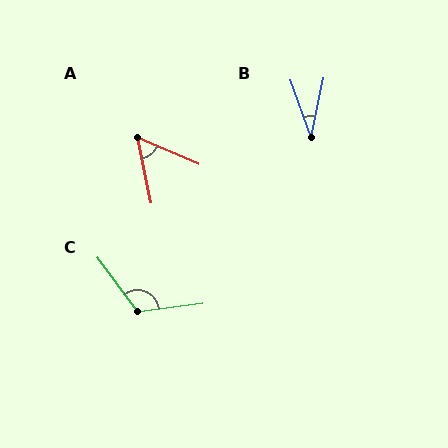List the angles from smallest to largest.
B (32°), A (55°), C (118°).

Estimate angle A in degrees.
Approximately 55 degrees.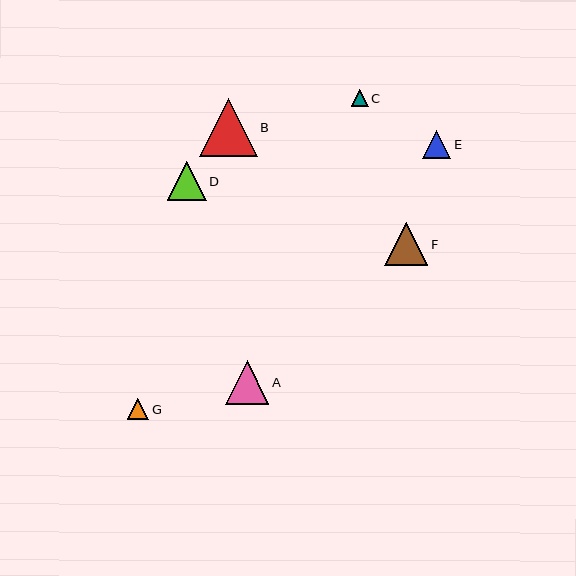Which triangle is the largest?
Triangle B is the largest with a size of approximately 57 pixels.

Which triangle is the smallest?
Triangle C is the smallest with a size of approximately 17 pixels.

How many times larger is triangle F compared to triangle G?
Triangle F is approximately 2.0 times the size of triangle G.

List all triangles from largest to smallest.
From largest to smallest: B, A, F, D, E, G, C.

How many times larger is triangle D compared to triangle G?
Triangle D is approximately 1.8 times the size of triangle G.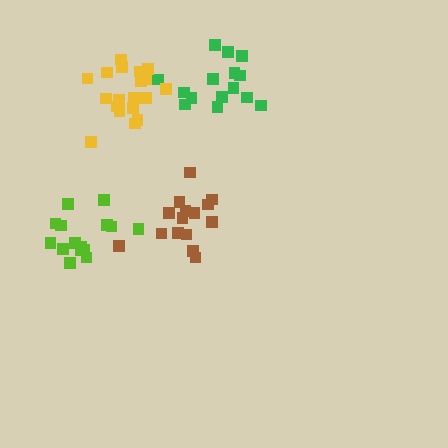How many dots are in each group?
Group 1: 15 dots, Group 2: 15 dots, Group 3: 15 dots, Group 4: 19 dots (64 total).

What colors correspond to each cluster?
The clusters are colored: green, lime, brown, yellow.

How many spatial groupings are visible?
There are 4 spatial groupings.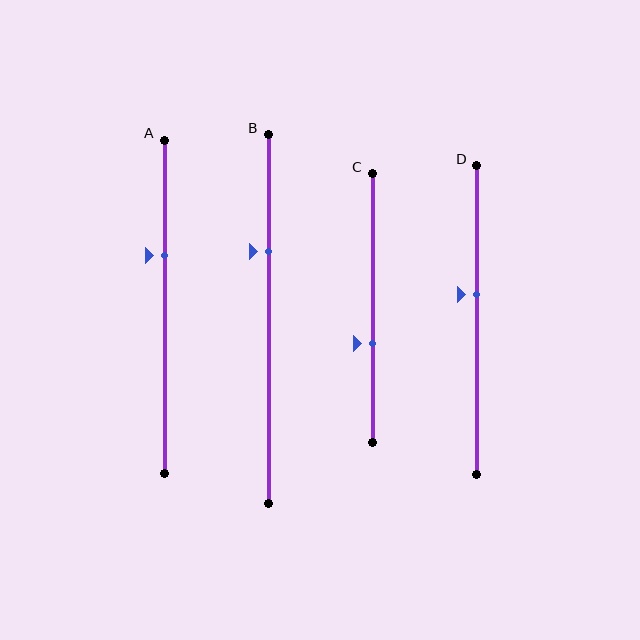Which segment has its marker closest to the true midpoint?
Segment D has its marker closest to the true midpoint.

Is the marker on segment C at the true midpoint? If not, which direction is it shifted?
No, the marker on segment C is shifted downward by about 13% of the segment length.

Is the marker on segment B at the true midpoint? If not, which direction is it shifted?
No, the marker on segment B is shifted upward by about 18% of the segment length.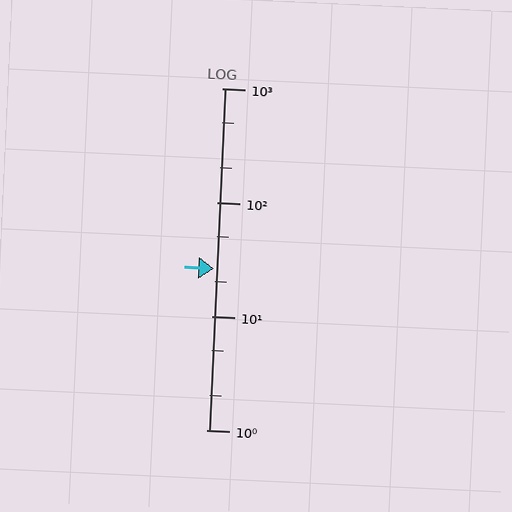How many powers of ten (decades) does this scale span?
The scale spans 3 decades, from 1 to 1000.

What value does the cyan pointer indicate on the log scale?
The pointer indicates approximately 26.